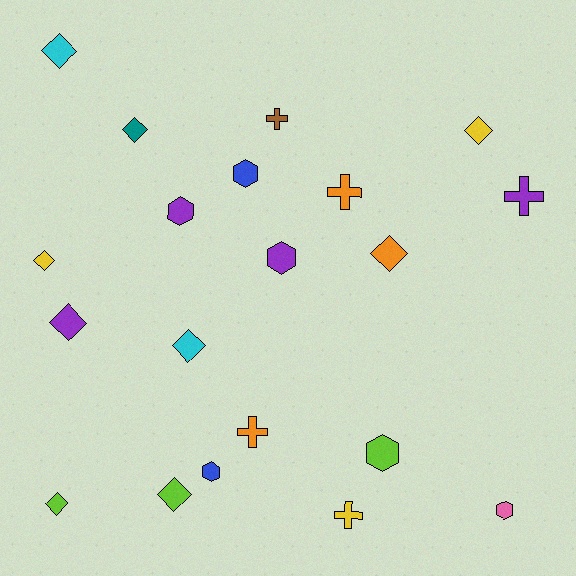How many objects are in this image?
There are 20 objects.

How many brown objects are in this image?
There is 1 brown object.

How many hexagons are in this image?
There are 6 hexagons.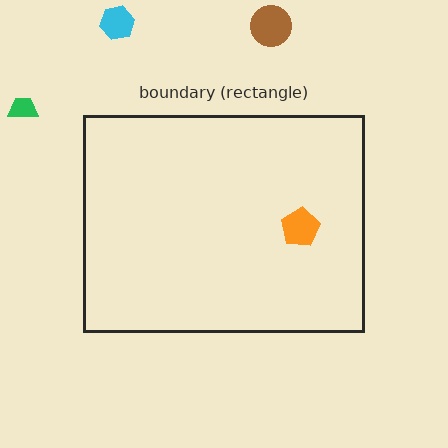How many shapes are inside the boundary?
1 inside, 3 outside.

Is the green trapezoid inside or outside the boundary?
Outside.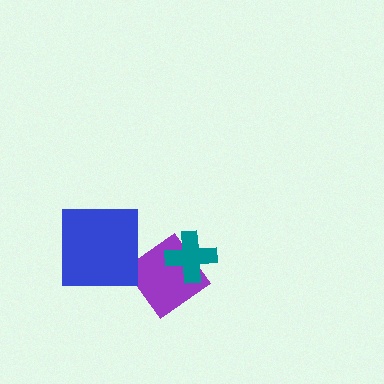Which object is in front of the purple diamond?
The teal cross is in front of the purple diamond.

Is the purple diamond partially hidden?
Yes, it is partially covered by another shape.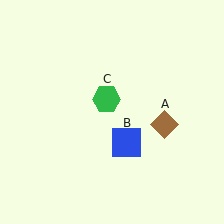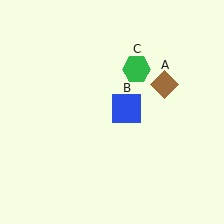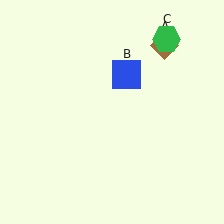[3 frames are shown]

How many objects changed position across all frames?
3 objects changed position: brown diamond (object A), blue square (object B), green hexagon (object C).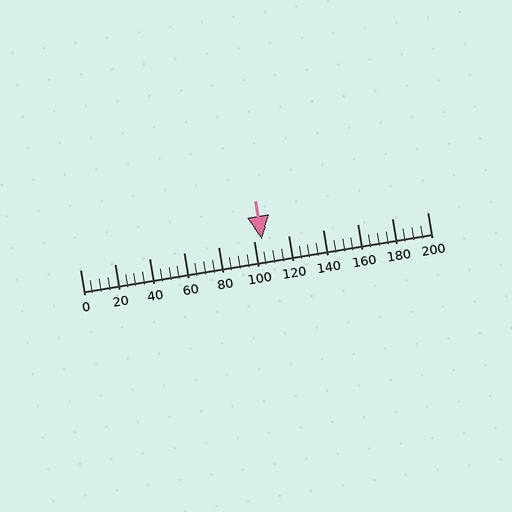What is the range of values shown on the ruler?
The ruler shows values from 0 to 200.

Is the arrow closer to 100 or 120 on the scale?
The arrow is closer to 100.